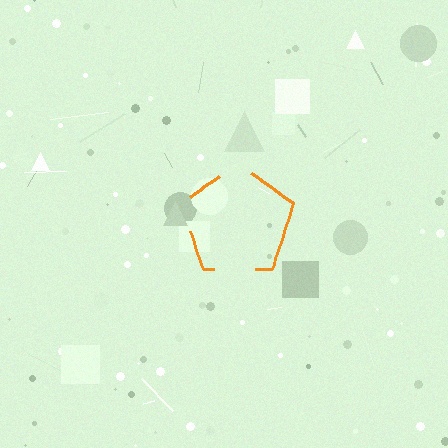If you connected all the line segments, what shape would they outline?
They would outline a pentagon.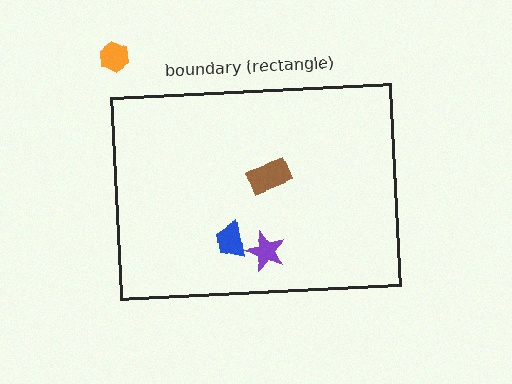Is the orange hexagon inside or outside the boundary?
Outside.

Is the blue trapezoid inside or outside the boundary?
Inside.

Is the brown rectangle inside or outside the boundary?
Inside.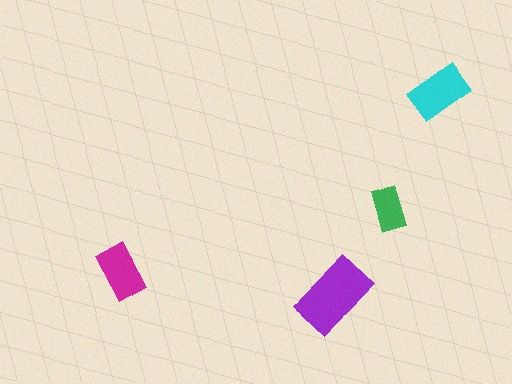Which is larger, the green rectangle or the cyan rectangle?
The cyan one.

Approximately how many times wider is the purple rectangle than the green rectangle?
About 1.5 times wider.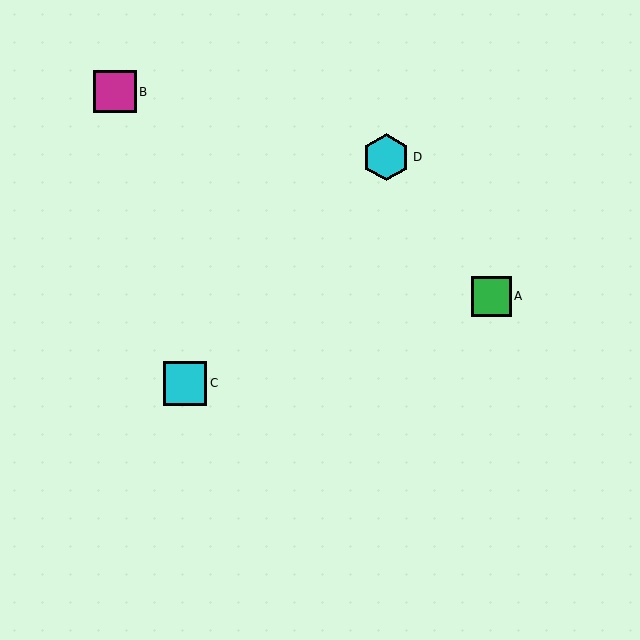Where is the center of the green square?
The center of the green square is at (491, 296).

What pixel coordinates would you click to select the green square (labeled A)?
Click at (491, 296) to select the green square A.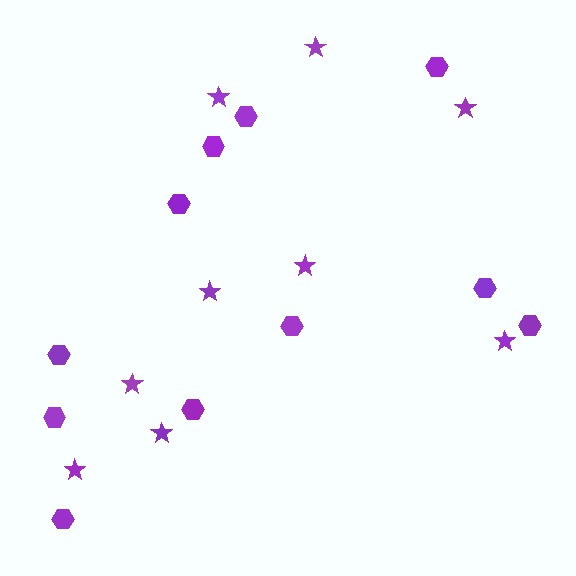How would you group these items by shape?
There are 2 groups: one group of stars (9) and one group of hexagons (11).